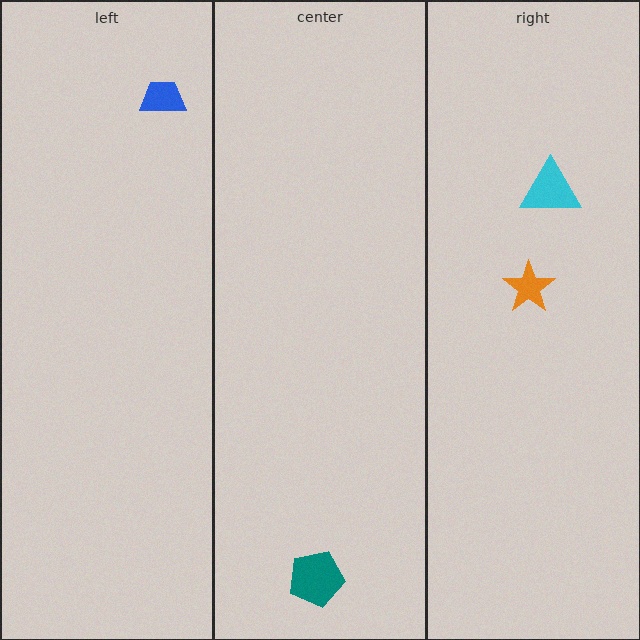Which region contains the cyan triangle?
The right region.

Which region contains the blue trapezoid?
The left region.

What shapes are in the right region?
The orange star, the cyan triangle.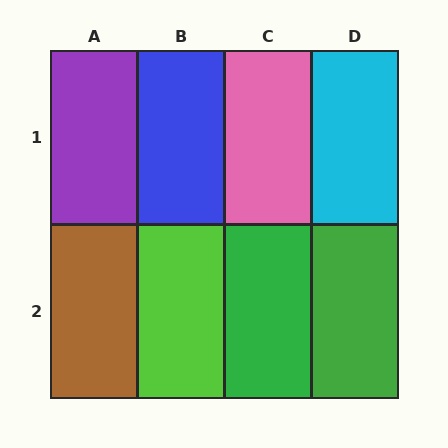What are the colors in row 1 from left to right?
Purple, blue, pink, cyan.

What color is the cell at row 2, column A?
Brown.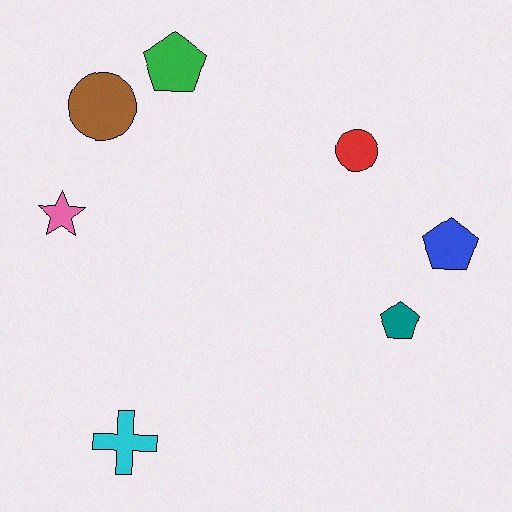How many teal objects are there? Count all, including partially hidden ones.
There is 1 teal object.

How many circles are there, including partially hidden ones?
There are 2 circles.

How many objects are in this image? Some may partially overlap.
There are 7 objects.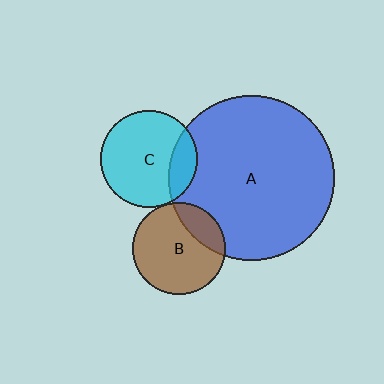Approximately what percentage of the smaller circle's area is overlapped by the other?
Approximately 20%.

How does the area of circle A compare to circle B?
Approximately 3.2 times.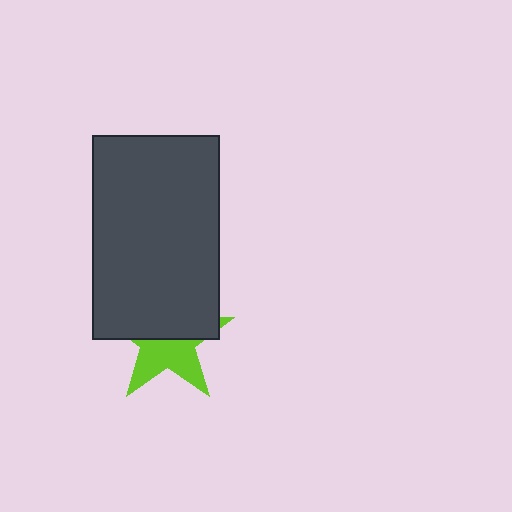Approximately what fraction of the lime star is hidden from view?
Roughly 52% of the lime star is hidden behind the dark gray rectangle.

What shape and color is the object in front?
The object in front is a dark gray rectangle.